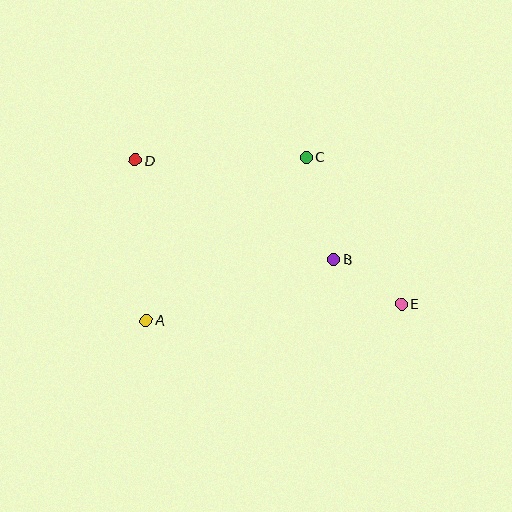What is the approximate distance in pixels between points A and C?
The distance between A and C is approximately 228 pixels.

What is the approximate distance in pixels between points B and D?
The distance between B and D is approximately 221 pixels.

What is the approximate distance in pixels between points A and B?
The distance between A and B is approximately 197 pixels.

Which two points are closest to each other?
Points B and E are closest to each other.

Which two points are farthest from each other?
Points D and E are farthest from each other.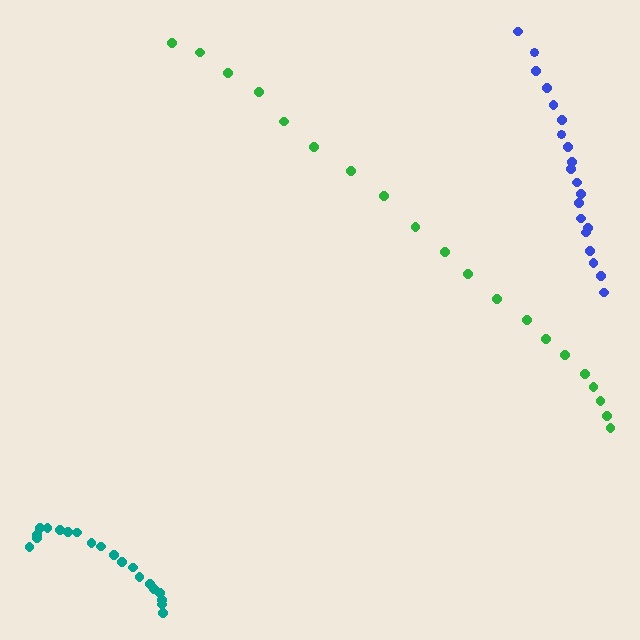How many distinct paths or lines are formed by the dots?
There are 3 distinct paths.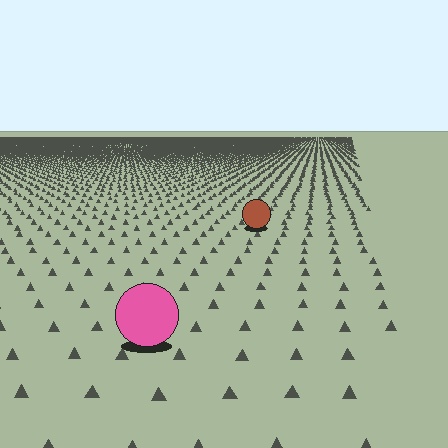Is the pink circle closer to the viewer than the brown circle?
Yes. The pink circle is closer — you can tell from the texture gradient: the ground texture is coarser near it.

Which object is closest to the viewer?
The pink circle is closest. The texture marks near it are larger and more spread out.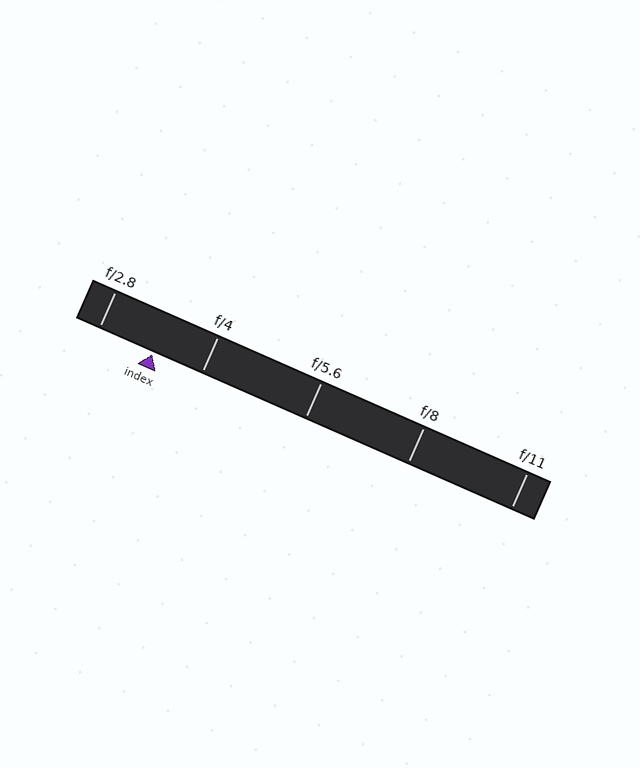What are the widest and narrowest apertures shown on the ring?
The widest aperture shown is f/2.8 and the narrowest is f/11.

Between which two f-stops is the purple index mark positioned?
The index mark is between f/2.8 and f/4.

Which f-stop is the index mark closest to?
The index mark is closest to f/4.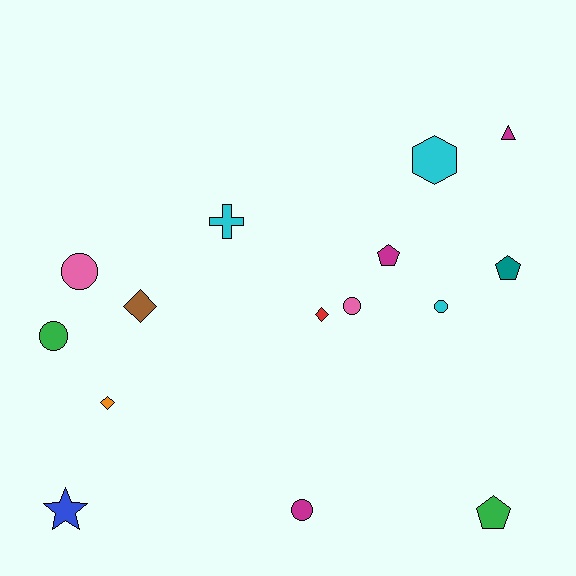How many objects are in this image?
There are 15 objects.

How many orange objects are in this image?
There is 1 orange object.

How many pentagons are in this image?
There are 3 pentagons.